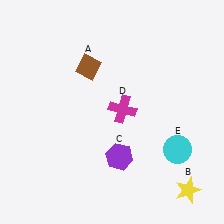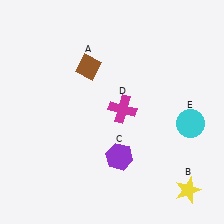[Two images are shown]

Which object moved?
The cyan circle (E) moved up.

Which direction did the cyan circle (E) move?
The cyan circle (E) moved up.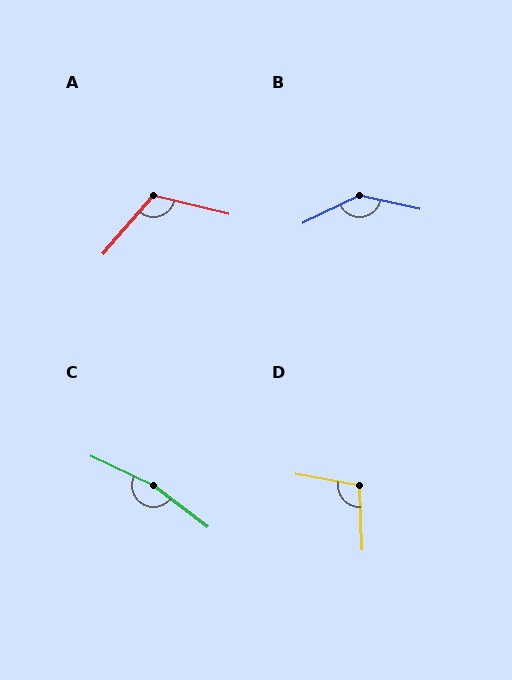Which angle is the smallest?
D, at approximately 103 degrees.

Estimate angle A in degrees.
Approximately 117 degrees.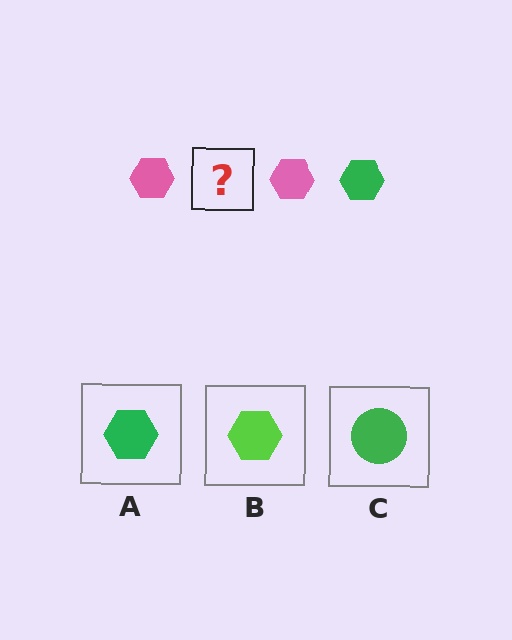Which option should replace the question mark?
Option A.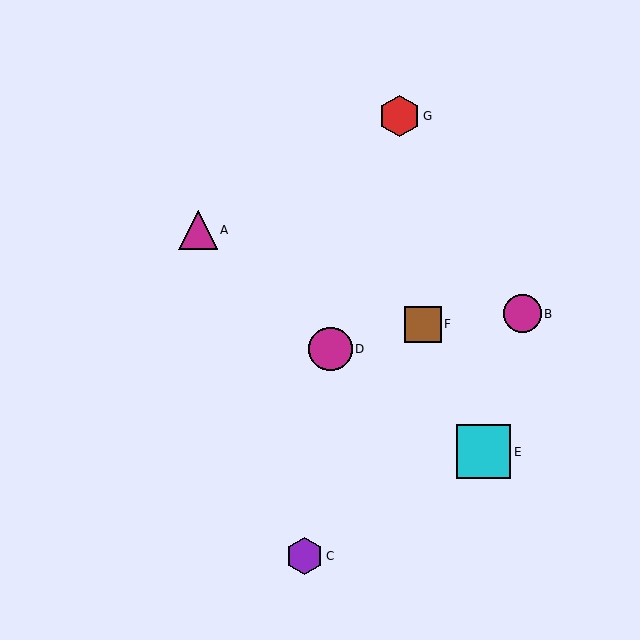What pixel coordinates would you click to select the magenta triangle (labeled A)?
Click at (198, 230) to select the magenta triangle A.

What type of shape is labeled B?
Shape B is a magenta circle.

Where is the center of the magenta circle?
The center of the magenta circle is at (330, 349).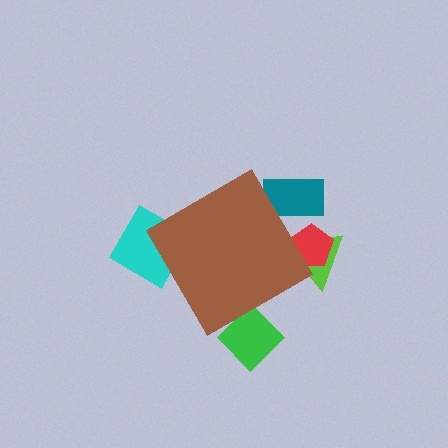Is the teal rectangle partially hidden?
Yes, the teal rectangle is partially hidden behind the brown diamond.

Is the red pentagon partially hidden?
Yes, the red pentagon is partially hidden behind the brown diamond.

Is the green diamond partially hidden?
Yes, the green diamond is partially hidden behind the brown diamond.